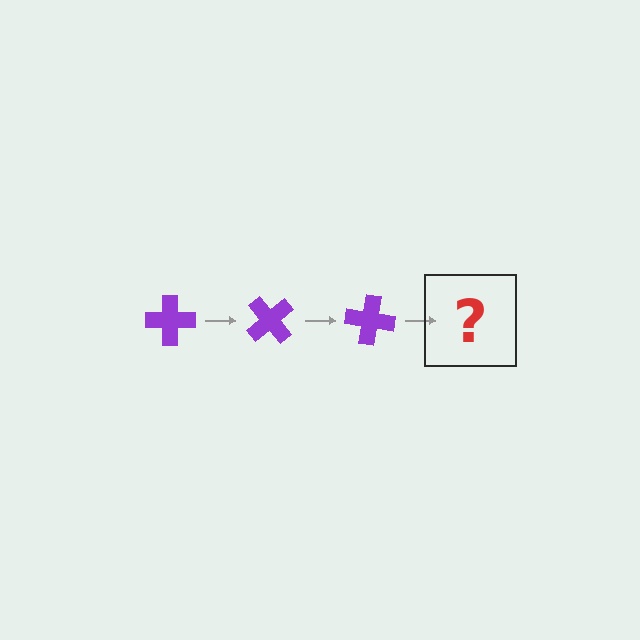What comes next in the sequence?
The next element should be a purple cross rotated 150 degrees.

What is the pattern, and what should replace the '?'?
The pattern is that the cross rotates 50 degrees each step. The '?' should be a purple cross rotated 150 degrees.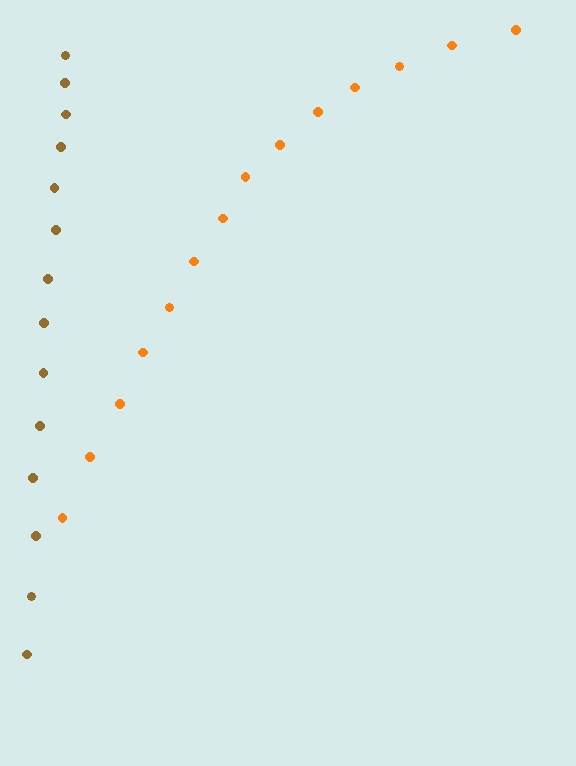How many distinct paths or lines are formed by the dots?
There are 2 distinct paths.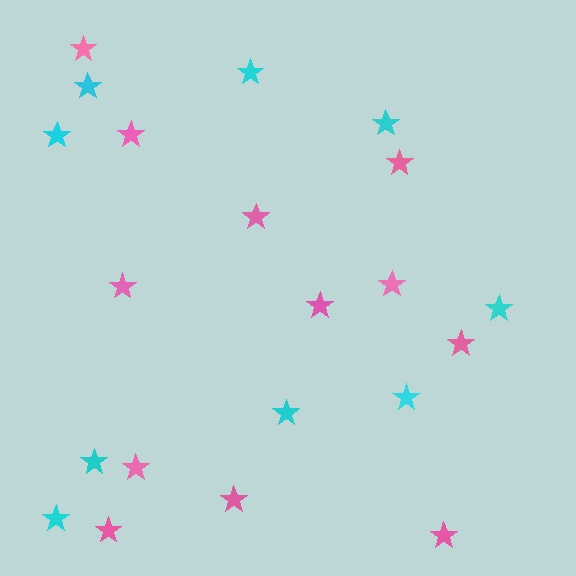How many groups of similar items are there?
There are 2 groups: one group of cyan stars (9) and one group of pink stars (12).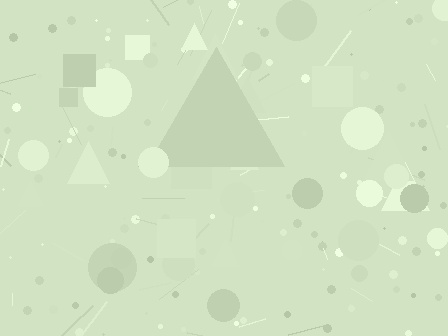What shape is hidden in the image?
A triangle is hidden in the image.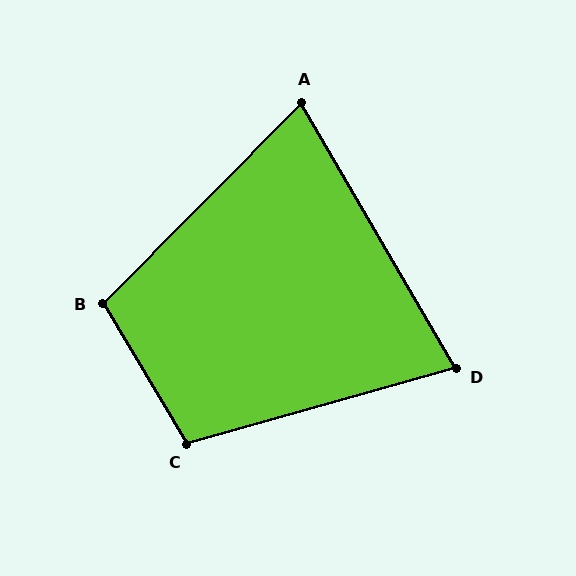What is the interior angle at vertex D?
Approximately 76 degrees (acute).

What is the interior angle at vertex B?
Approximately 104 degrees (obtuse).